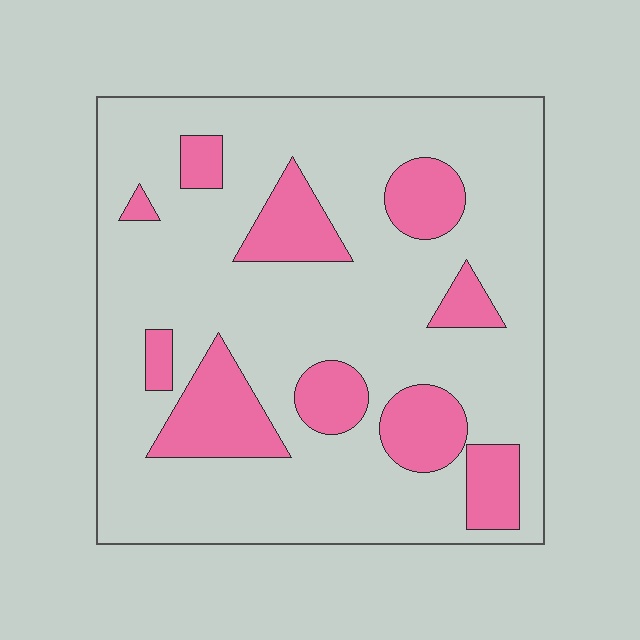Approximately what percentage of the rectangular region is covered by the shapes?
Approximately 20%.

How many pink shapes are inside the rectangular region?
10.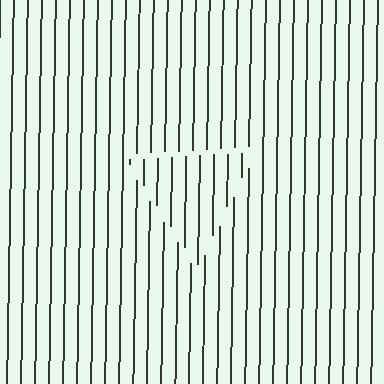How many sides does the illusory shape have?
3 sides — the line-ends trace a triangle.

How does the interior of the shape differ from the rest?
The interior of the shape contains the same grating, shifted by half a period — the contour is defined by the phase discontinuity where line-ends from the inner and outer gratings abut.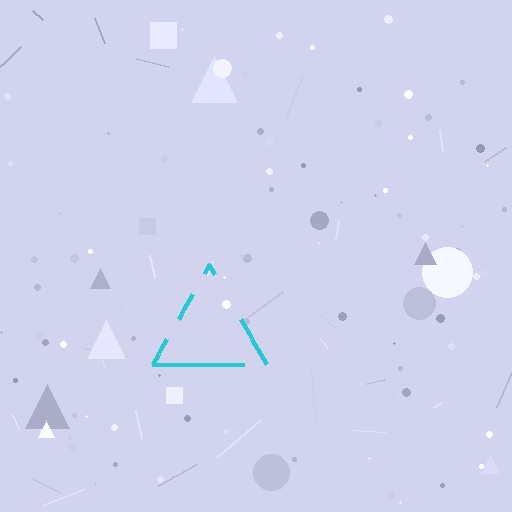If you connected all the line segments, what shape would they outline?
They would outline a triangle.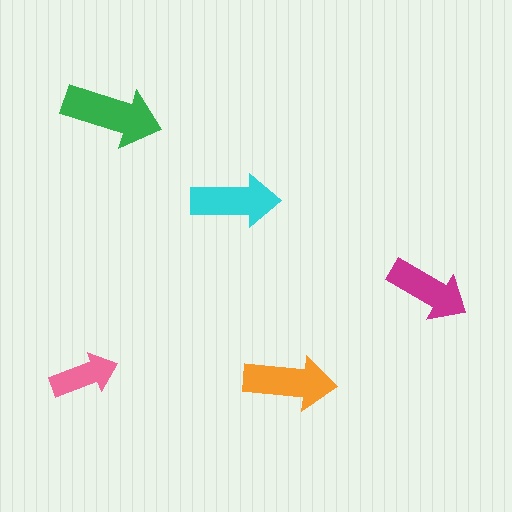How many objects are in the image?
There are 5 objects in the image.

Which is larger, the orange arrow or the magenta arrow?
The orange one.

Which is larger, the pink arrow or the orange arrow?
The orange one.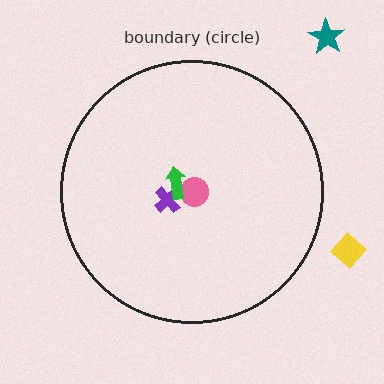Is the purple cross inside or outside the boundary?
Inside.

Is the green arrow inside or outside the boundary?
Inside.